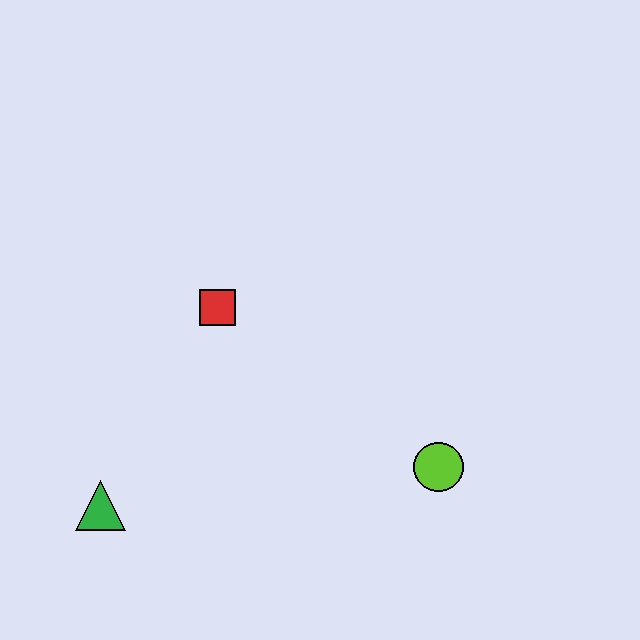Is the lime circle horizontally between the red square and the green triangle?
No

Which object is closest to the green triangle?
The red square is closest to the green triangle.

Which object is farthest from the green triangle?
The lime circle is farthest from the green triangle.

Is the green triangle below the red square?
Yes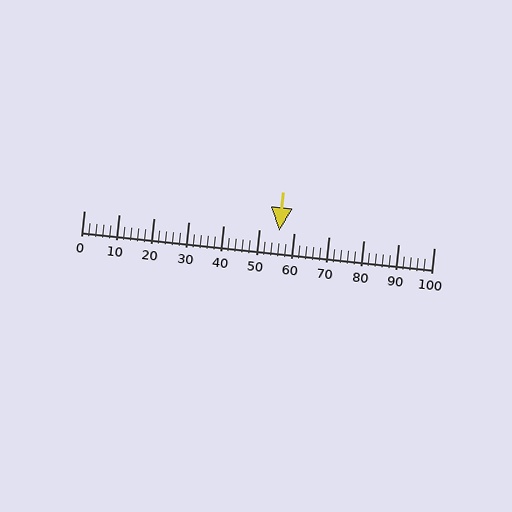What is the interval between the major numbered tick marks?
The major tick marks are spaced 10 units apart.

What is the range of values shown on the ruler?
The ruler shows values from 0 to 100.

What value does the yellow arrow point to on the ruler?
The yellow arrow points to approximately 56.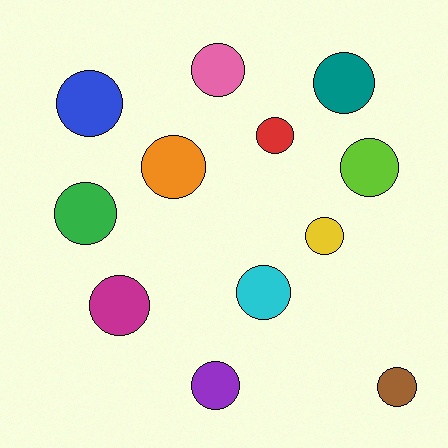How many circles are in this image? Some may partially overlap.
There are 12 circles.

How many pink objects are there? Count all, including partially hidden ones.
There is 1 pink object.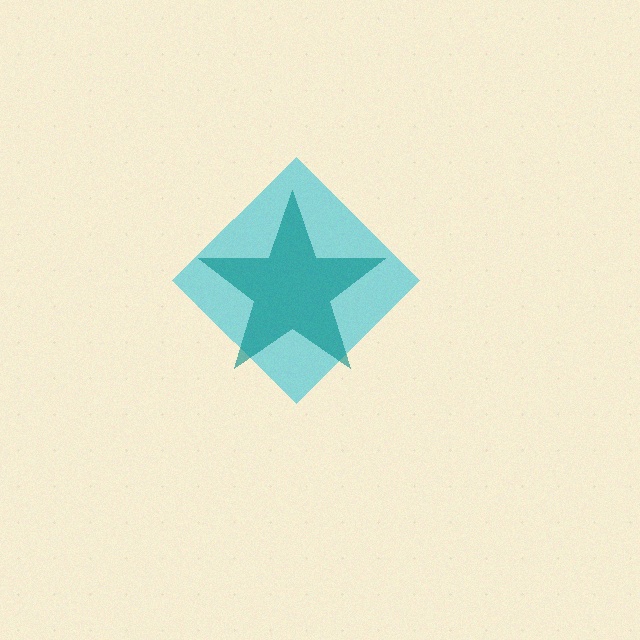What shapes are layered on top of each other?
The layered shapes are: a cyan diamond, a teal star.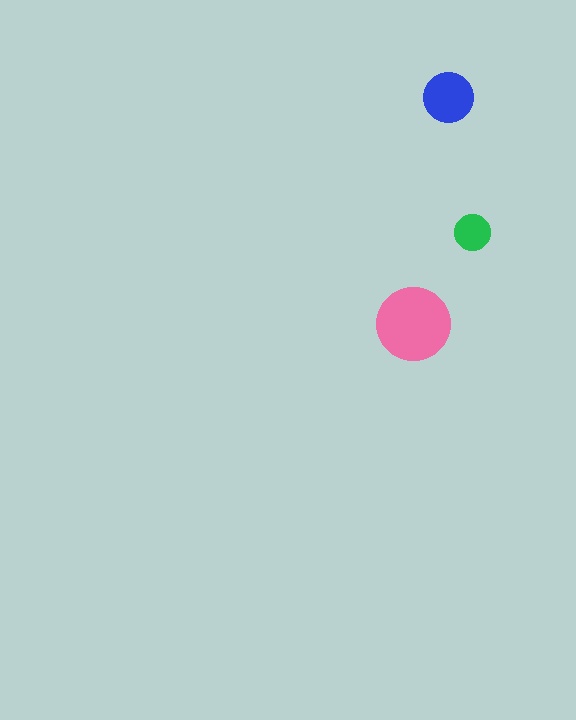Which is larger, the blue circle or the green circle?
The blue one.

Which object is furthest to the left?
The pink circle is leftmost.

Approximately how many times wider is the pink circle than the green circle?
About 2 times wider.